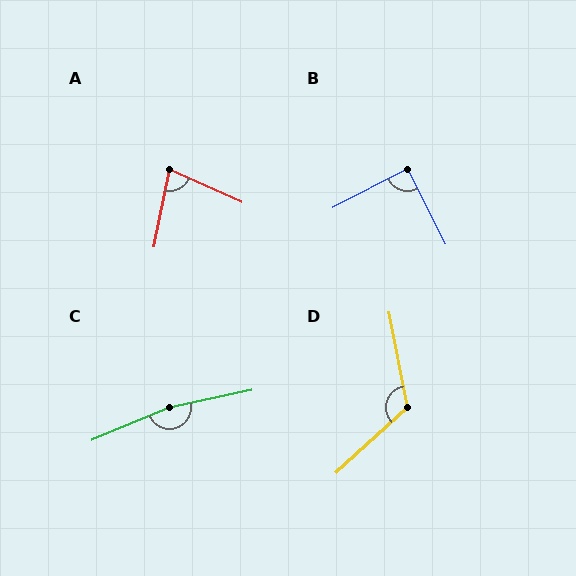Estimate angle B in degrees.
Approximately 89 degrees.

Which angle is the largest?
C, at approximately 169 degrees.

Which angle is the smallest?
A, at approximately 77 degrees.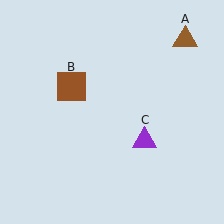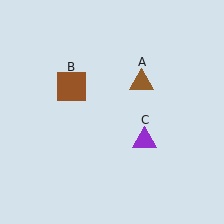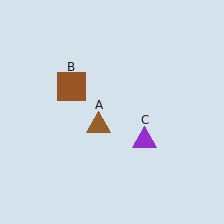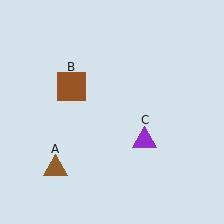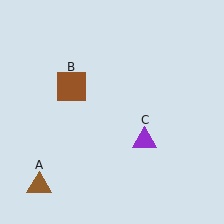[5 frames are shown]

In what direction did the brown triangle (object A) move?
The brown triangle (object A) moved down and to the left.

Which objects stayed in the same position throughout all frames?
Brown square (object B) and purple triangle (object C) remained stationary.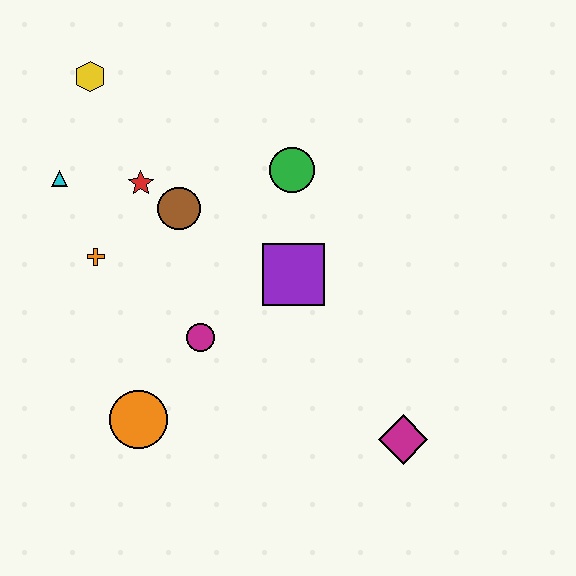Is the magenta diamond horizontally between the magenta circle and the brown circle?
No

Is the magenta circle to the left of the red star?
No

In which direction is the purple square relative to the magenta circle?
The purple square is to the right of the magenta circle.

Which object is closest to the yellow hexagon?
The cyan triangle is closest to the yellow hexagon.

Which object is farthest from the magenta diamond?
The yellow hexagon is farthest from the magenta diamond.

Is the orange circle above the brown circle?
No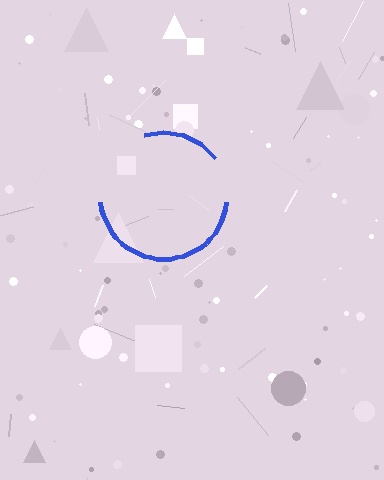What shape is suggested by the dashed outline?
The dashed outline suggests a circle.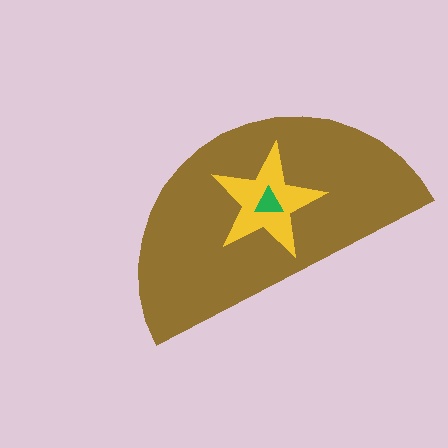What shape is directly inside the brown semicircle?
The yellow star.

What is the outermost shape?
The brown semicircle.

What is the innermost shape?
The green triangle.